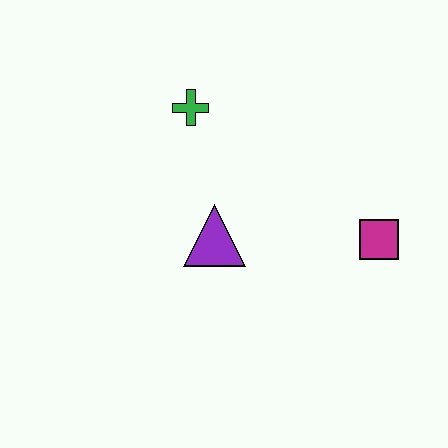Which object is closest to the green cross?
The purple triangle is closest to the green cross.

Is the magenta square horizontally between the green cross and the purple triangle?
No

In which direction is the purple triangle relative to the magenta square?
The purple triangle is to the left of the magenta square.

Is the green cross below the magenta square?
No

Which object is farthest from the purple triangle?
The magenta square is farthest from the purple triangle.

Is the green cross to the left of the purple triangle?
Yes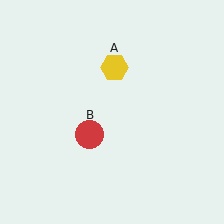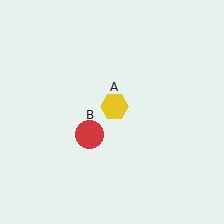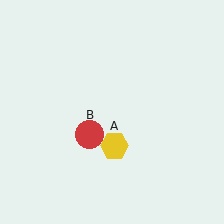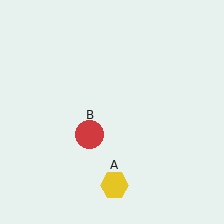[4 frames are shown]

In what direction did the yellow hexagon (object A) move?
The yellow hexagon (object A) moved down.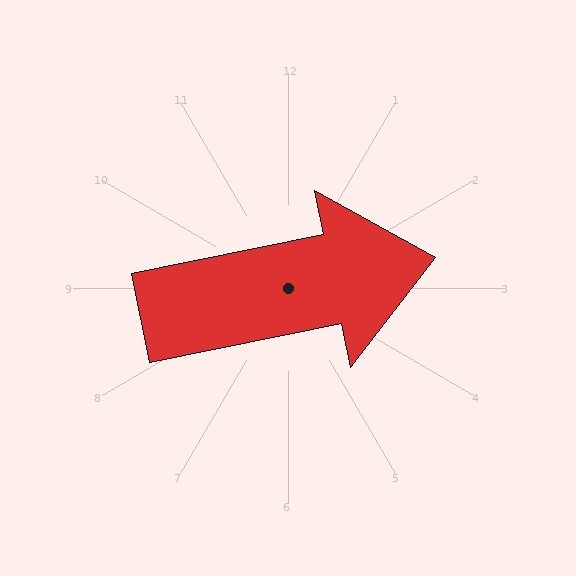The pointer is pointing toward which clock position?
Roughly 3 o'clock.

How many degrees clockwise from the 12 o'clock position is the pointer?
Approximately 78 degrees.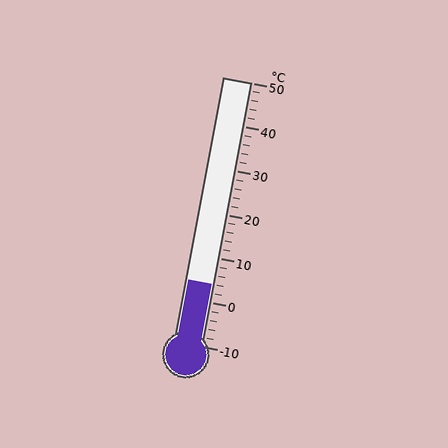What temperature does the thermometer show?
The thermometer shows approximately 4°C.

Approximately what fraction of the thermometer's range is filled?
The thermometer is filled to approximately 25% of its range.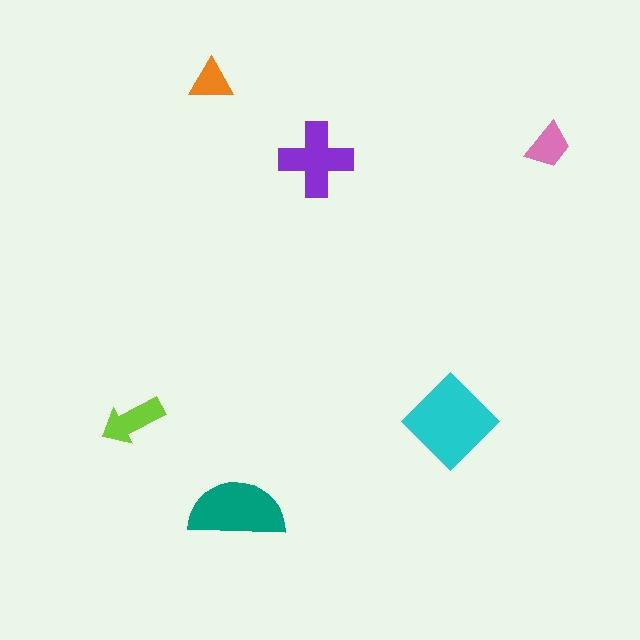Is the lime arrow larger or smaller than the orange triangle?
Larger.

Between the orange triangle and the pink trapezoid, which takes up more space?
The pink trapezoid.